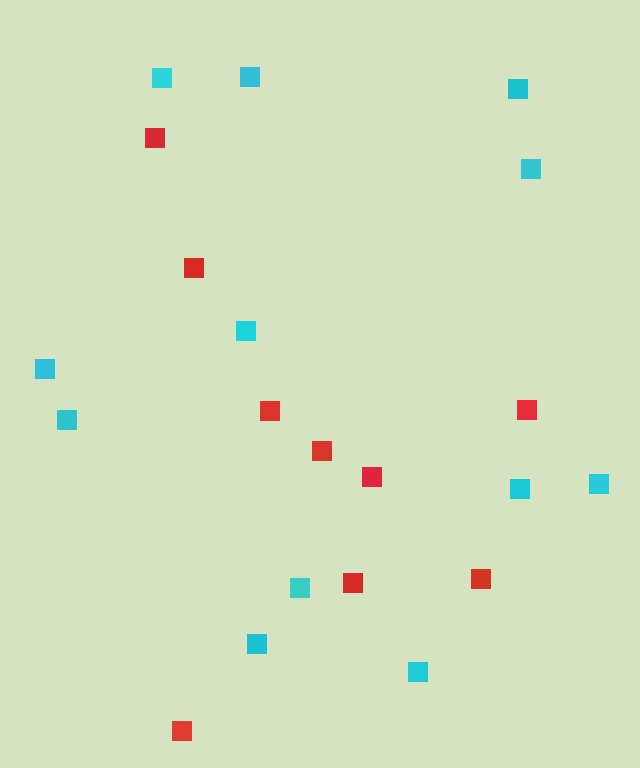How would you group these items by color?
There are 2 groups: one group of cyan squares (12) and one group of red squares (9).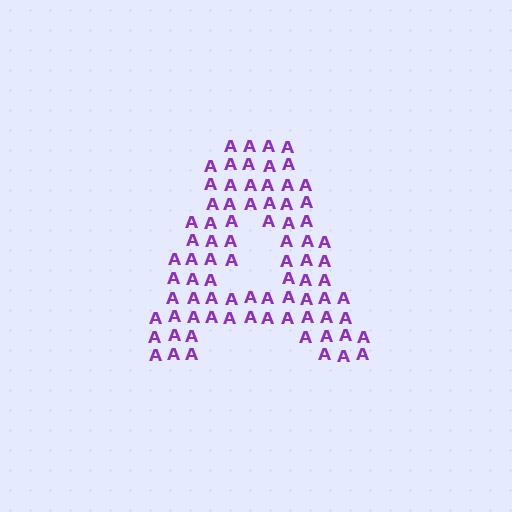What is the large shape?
The large shape is the letter A.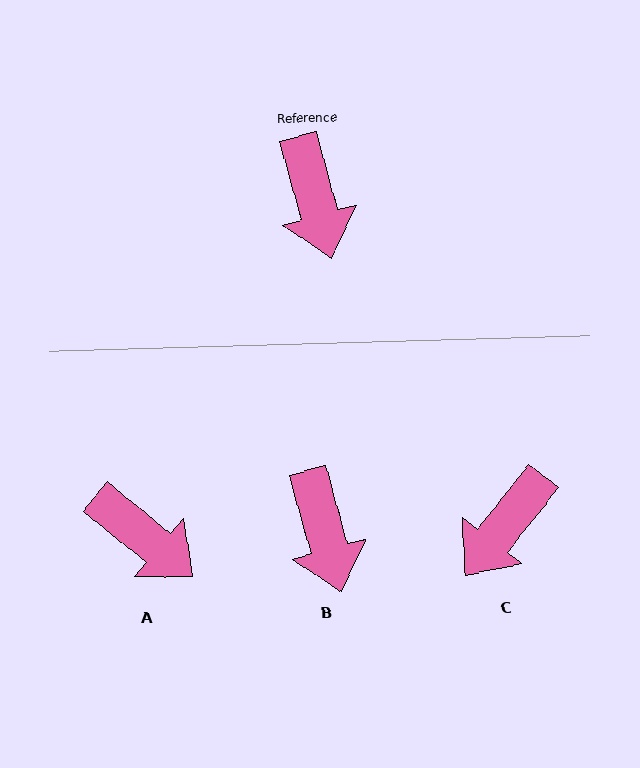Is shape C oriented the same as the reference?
No, it is off by about 54 degrees.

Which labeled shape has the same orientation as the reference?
B.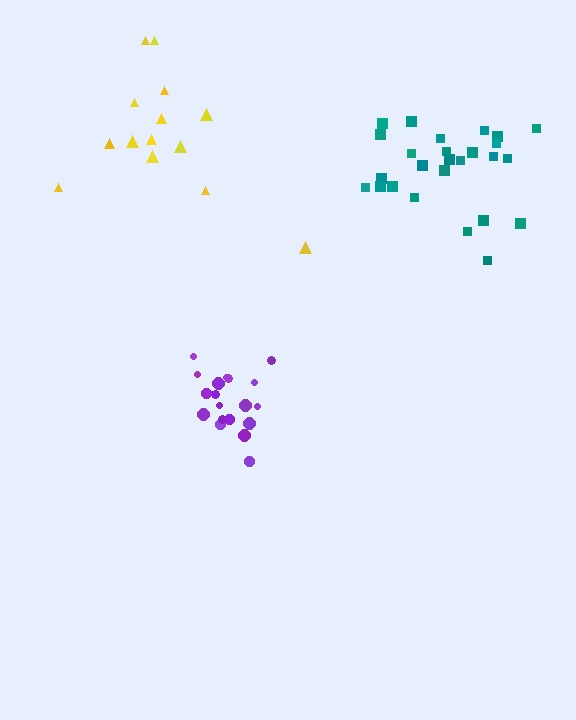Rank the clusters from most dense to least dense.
purple, teal, yellow.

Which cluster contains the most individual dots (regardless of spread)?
Teal (26).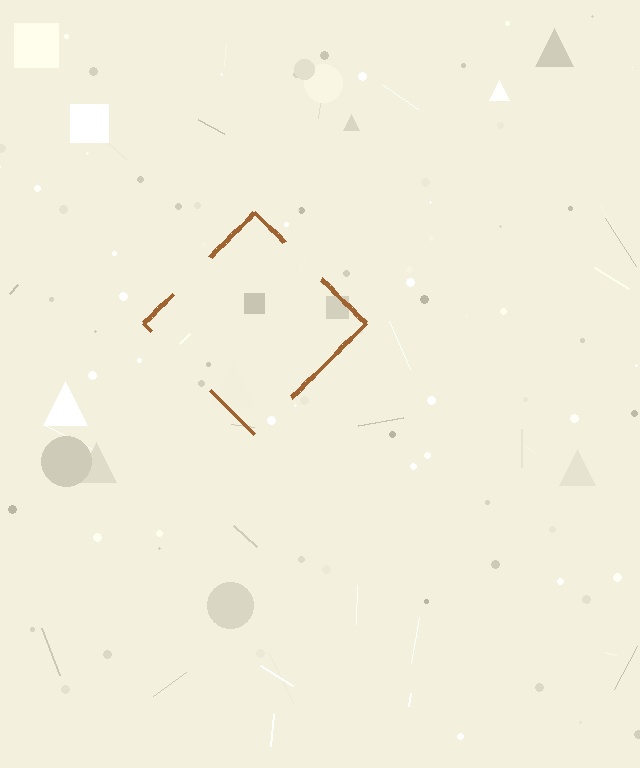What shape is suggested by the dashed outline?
The dashed outline suggests a diamond.